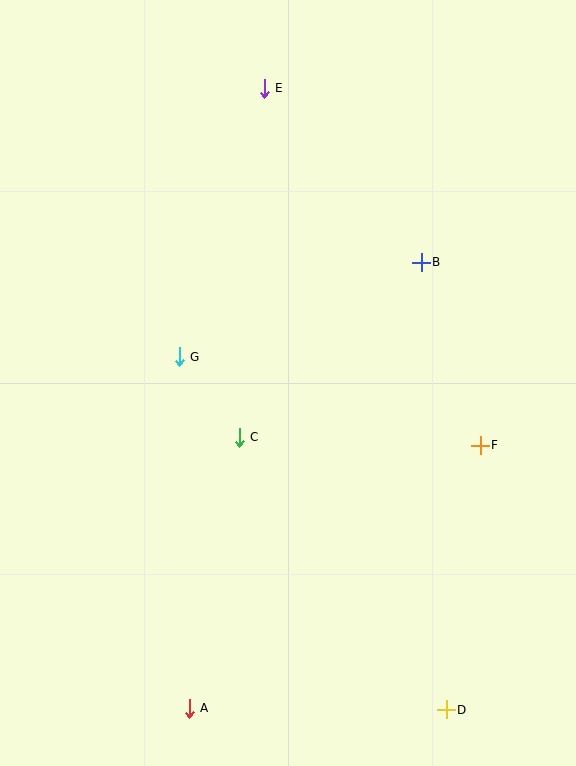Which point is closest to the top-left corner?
Point E is closest to the top-left corner.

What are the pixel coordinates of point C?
Point C is at (239, 437).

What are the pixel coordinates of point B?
Point B is at (421, 262).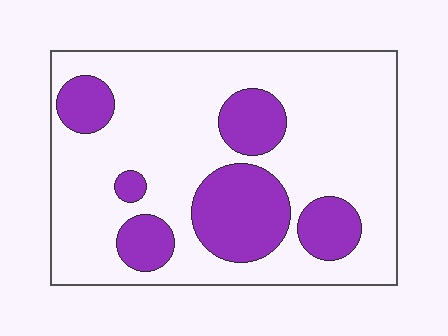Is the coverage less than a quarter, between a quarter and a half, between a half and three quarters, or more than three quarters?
Between a quarter and a half.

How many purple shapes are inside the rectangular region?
6.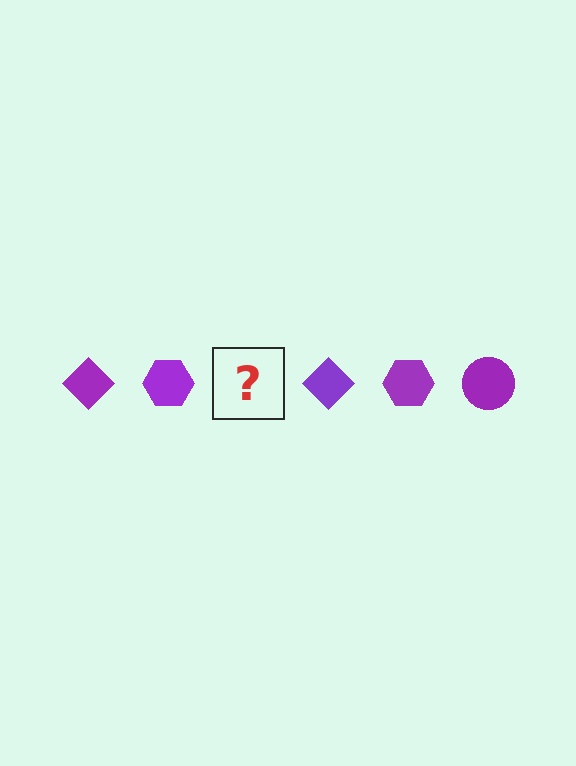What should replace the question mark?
The question mark should be replaced with a purple circle.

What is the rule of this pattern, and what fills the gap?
The rule is that the pattern cycles through diamond, hexagon, circle shapes in purple. The gap should be filled with a purple circle.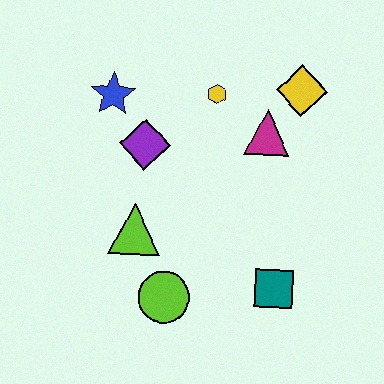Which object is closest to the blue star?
The purple diamond is closest to the blue star.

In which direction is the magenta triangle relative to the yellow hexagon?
The magenta triangle is to the right of the yellow hexagon.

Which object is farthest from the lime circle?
The yellow diamond is farthest from the lime circle.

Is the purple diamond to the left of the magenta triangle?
Yes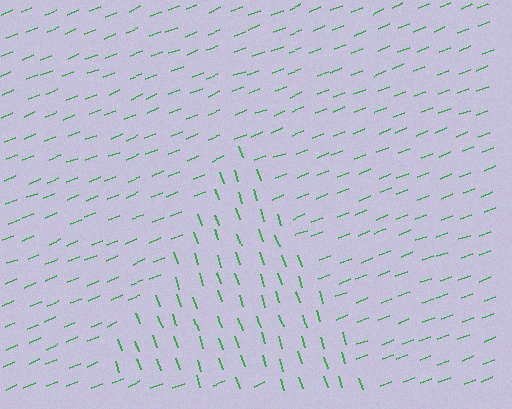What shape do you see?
I see a triangle.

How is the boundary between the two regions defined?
The boundary is defined purely by a change in line orientation (approximately 86 degrees difference). All lines are the same color and thickness.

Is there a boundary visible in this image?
Yes, there is a texture boundary formed by a change in line orientation.